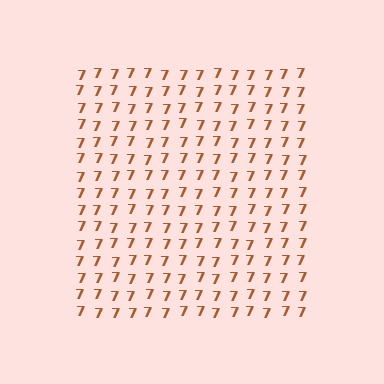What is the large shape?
The large shape is a square.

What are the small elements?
The small elements are digit 7's.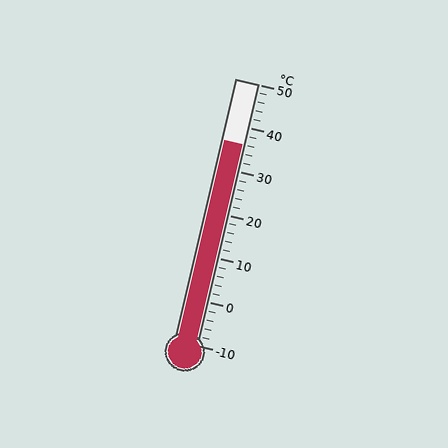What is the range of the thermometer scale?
The thermometer scale ranges from -10°C to 50°C.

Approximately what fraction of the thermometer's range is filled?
The thermometer is filled to approximately 75% of its range.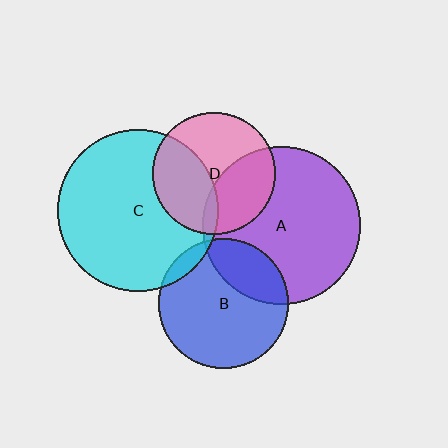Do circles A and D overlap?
Yes.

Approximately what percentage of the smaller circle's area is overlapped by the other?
Approximately 35%.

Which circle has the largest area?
Circle C (cyan).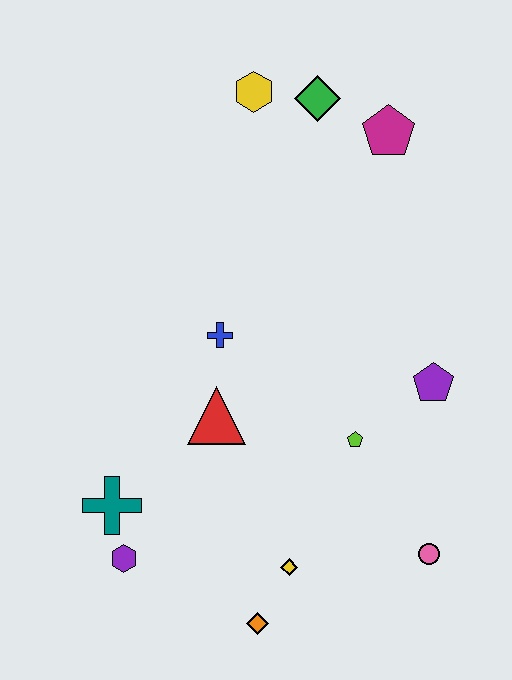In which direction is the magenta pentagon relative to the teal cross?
The magenta pentagon is above the teal cross.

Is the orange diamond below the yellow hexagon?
Yes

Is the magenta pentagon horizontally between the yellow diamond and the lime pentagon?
No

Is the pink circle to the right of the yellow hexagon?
Yes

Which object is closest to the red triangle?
The blue cross is closest to the red triangle.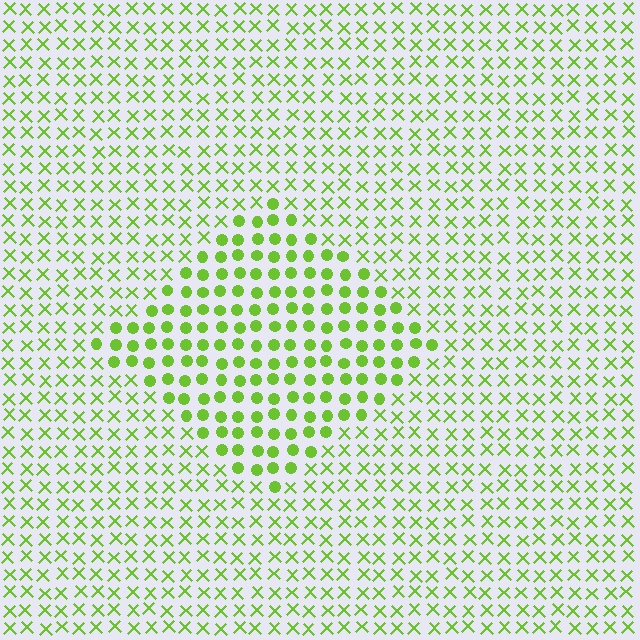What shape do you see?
I see a diamond.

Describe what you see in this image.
The image is filled with small lime elements arranged in a uniform grid. A diamond-shaped region contains circles, while the surrounding area contains X marks. The boundary is defined purely by the change in element shape.